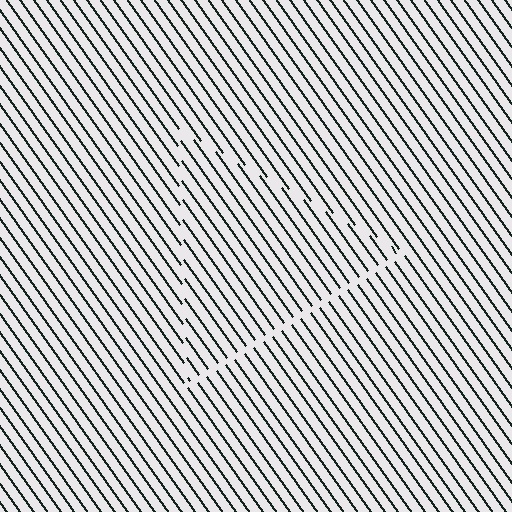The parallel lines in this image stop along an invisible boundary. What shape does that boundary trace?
An illusory triangle. The interior of the shape contains the same grating, shifted by half a period — the contour is defined by the phase discontinuity where line-ends from the inner and outer gratings abut.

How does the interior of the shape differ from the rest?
The interior of the shape contains the same grating, shifted by half a period — the contour is defined by the phase discontinuity where line-ends from the inner and outer gratings abut.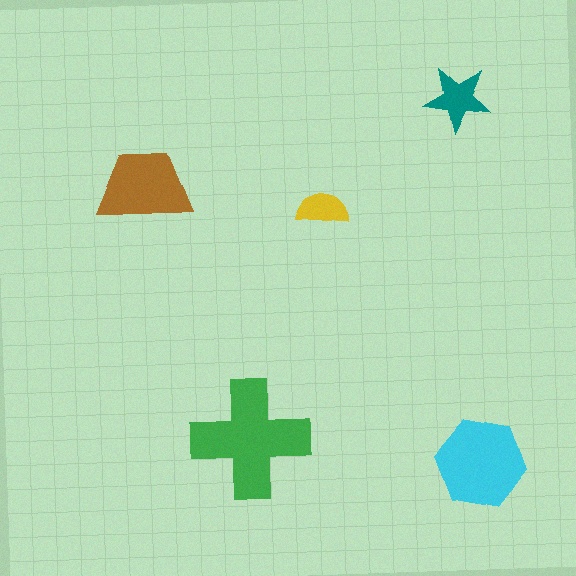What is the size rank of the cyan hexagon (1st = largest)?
2nd.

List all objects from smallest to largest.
The yellow semicircle, the teal star, the brown trapezoid, the cyan hexagon, the green cross.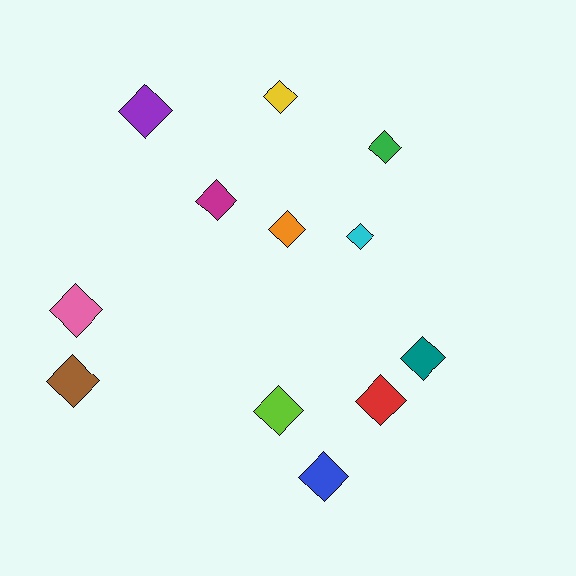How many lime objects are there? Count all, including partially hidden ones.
There is 1 lime object.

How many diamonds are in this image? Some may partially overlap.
There are 12 diamonds.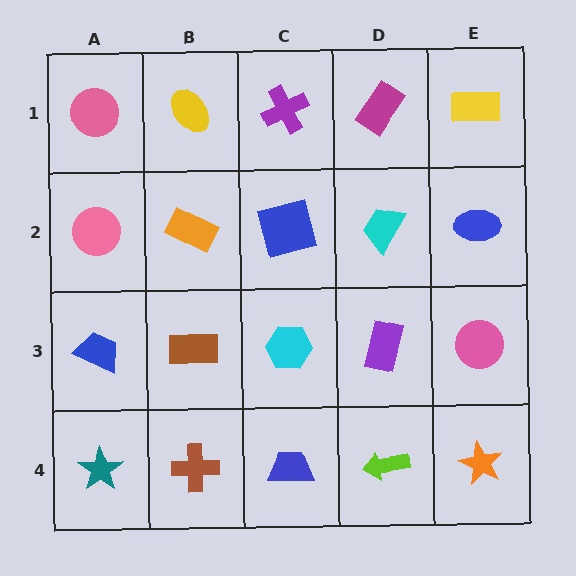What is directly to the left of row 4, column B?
A teal star.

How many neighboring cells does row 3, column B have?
4.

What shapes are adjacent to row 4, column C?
A cyan hexagon (row 3, column C), a brown cross (row 4, column B), a lime arrow (row 4, column D).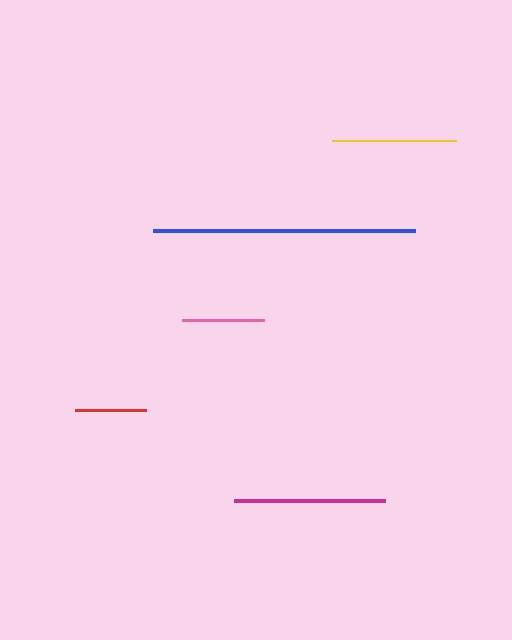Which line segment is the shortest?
The red line is the shortest at approximately 71 pixels.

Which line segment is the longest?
The blue line is the longest at approximately 261 pixels.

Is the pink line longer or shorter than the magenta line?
The magenta line is longer than the pink line.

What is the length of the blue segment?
The blue segment is approximately 261 pixels long.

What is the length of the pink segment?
The pink segment is approximately 82 pixels long.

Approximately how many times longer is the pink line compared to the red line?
The pink line is approximately 1.2 times the length of the red line.